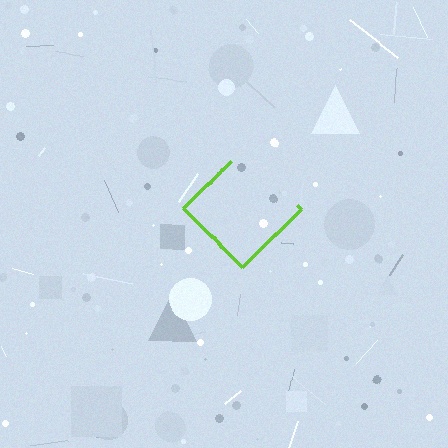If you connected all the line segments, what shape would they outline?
They would outline a diamond.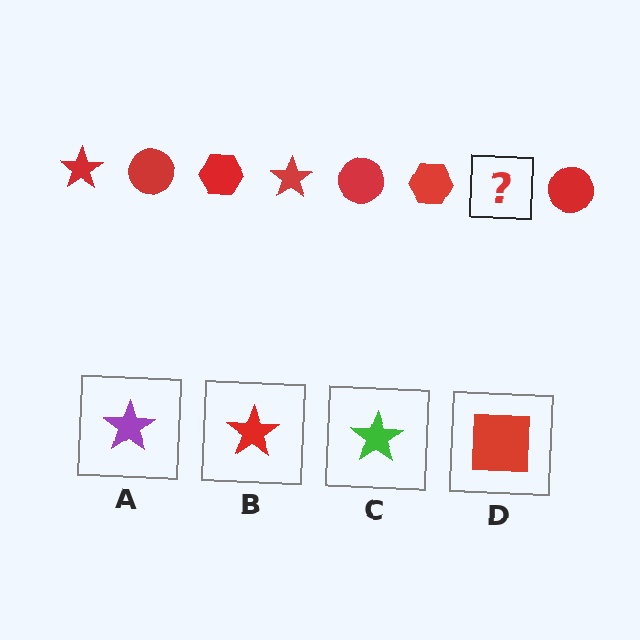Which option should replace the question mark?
Option B.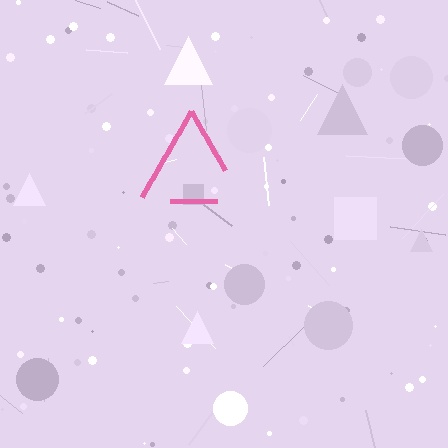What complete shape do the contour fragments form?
The contour fragments form a triangle.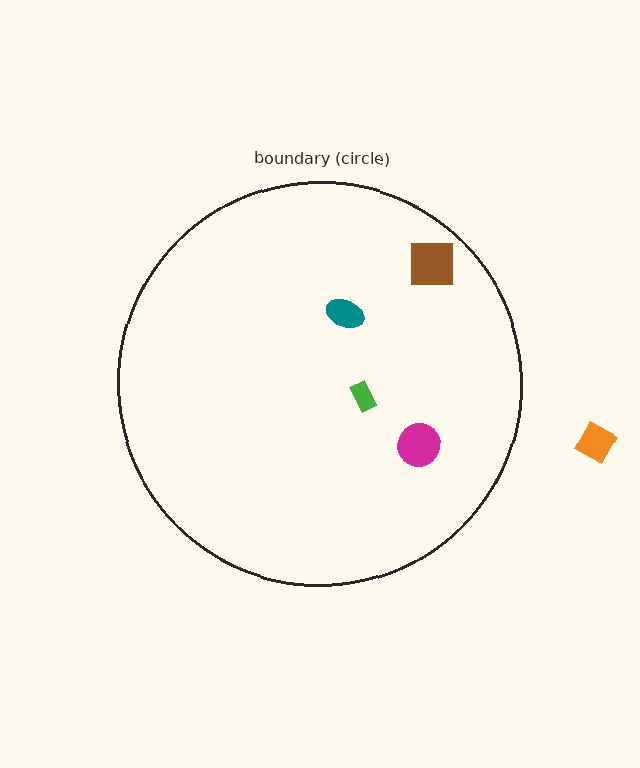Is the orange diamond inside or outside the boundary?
Outside.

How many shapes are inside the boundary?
4 inside, 1 outside.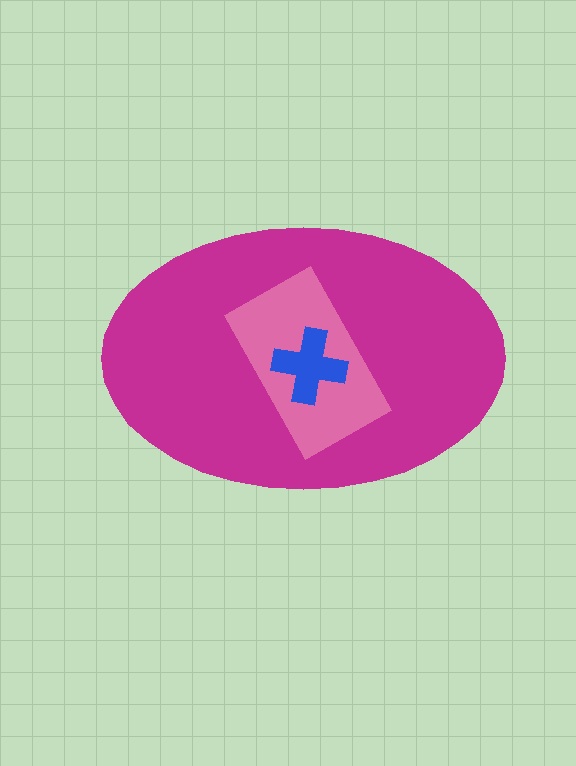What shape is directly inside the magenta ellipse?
The pink rectangle.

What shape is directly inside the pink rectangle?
The blue cross.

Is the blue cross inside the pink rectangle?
Yes.